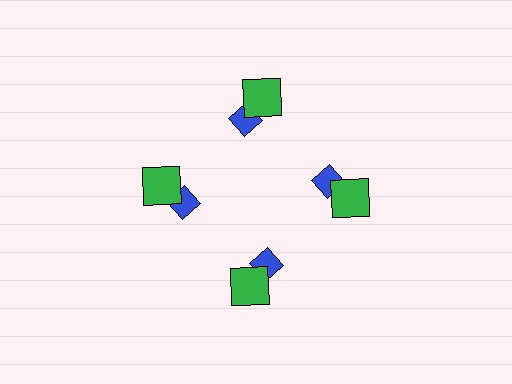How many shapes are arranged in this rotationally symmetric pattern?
There are 8 shapes, arranged in 4 groups of 2.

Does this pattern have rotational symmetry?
Yes, this pattern has 4-fold rotational symmetry. It looks the same after rotating 90 degrees around the center.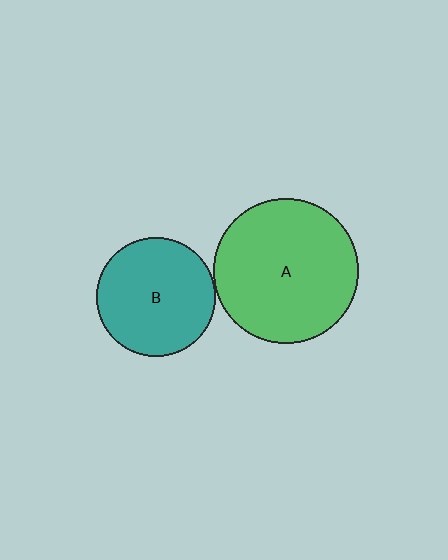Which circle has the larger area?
Circle A (green).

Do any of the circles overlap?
No, none of the circles overlap.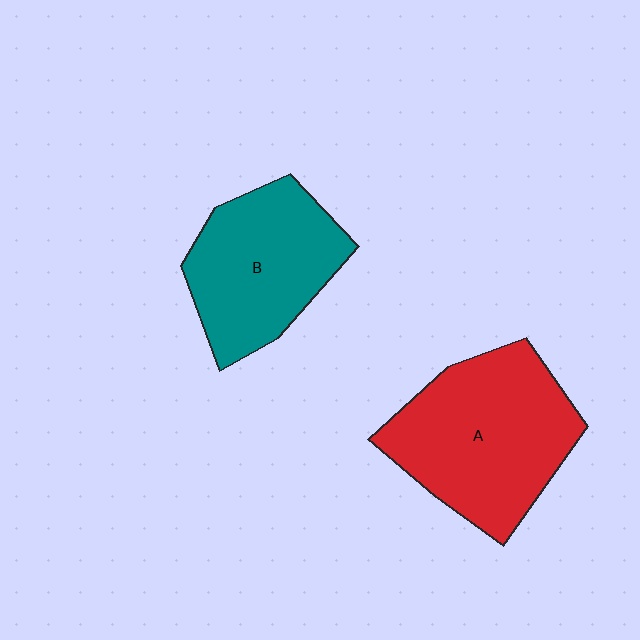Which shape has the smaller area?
Shape B (teal).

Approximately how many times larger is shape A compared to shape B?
Approximately 1.2 times.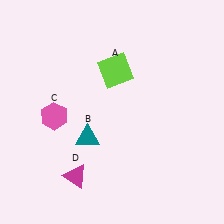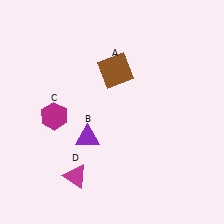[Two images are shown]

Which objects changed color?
A changed from lime to brown. B changed from teal to purple. C changed from pink to magenta.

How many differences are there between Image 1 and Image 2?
There are 3 differences between the two images.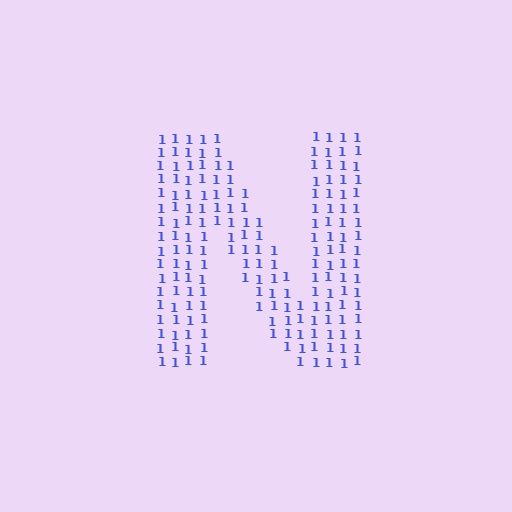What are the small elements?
The small elements are digit 1's.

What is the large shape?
The large shape is the letter N.